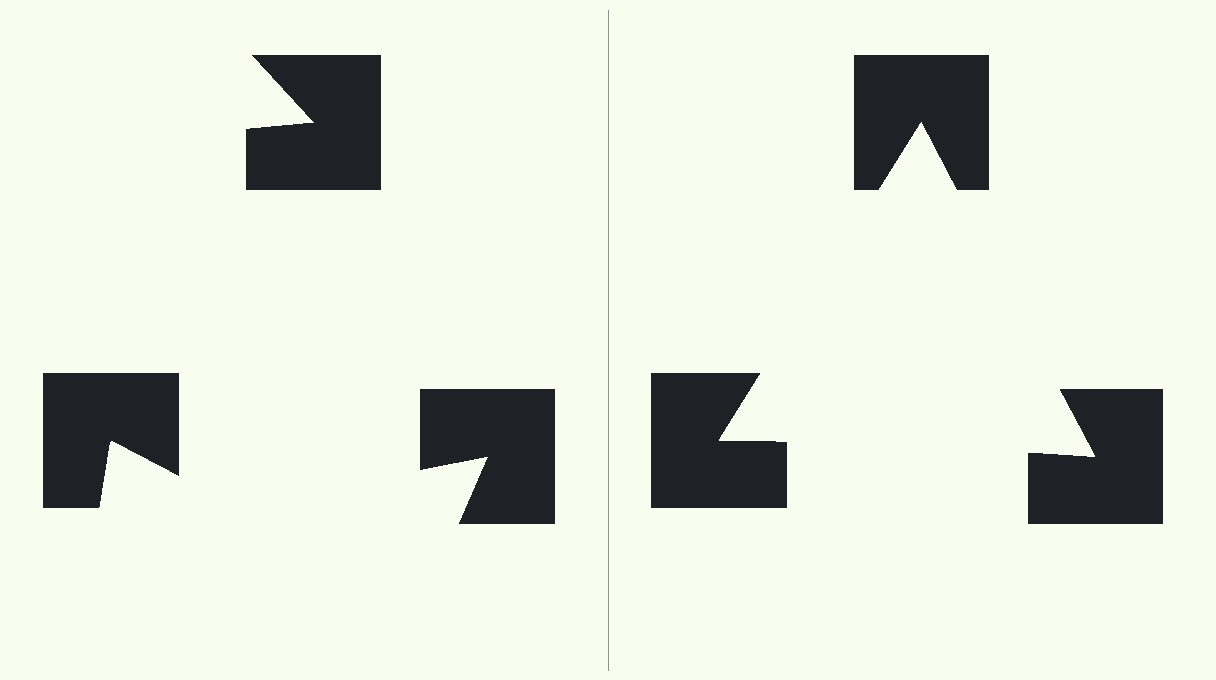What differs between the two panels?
The notched squares are positioned identically on both sides; only the wedge orientations differ. On the right they align to a triangle; on the left they are misaligned.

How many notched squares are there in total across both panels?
6 — 3 on each side.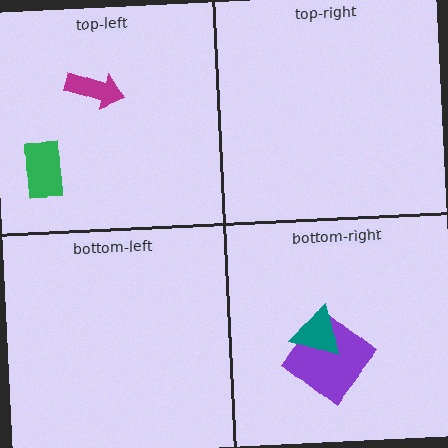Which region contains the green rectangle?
The top-left region.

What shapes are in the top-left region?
The green rectangle, the magenta arrow.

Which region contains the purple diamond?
The bottom-right region.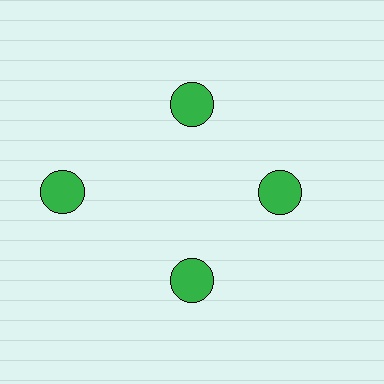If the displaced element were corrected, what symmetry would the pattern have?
It would have 4-fold rotational symmetry — the pattern would map onto itself every 90 degrees.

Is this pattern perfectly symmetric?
No. The 4 green circles are arranged in a ring, but one element near the 9 o'clock position is pushed outward from the center, breaking the 4-fold rotational symmetry.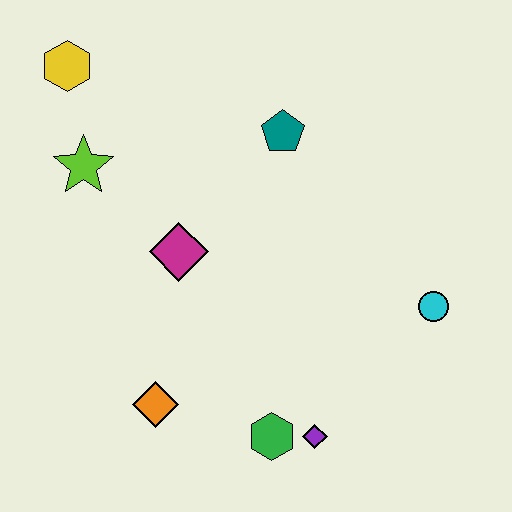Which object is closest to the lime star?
The yellow hexagon is closest to the lime star.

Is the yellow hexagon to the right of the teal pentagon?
No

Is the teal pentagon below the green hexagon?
No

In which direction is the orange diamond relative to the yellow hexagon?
The orange diamond is below the yellow hexagon.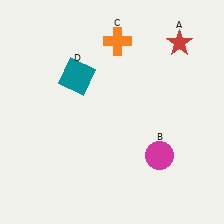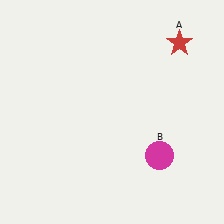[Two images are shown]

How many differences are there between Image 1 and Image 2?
There are 2 differences between the two images.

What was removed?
The teal square (D), the orange cross (C) were removed in Image 2.